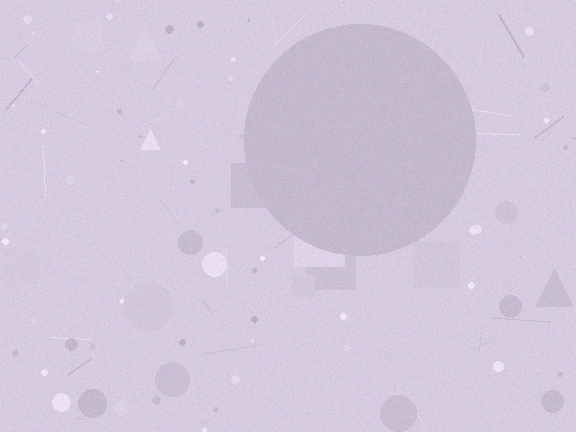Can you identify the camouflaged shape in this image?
The camouflaged shape is a circle.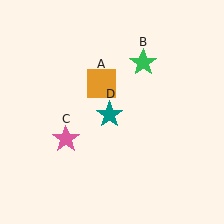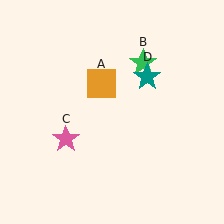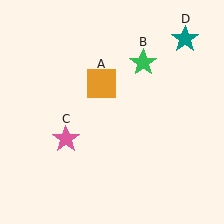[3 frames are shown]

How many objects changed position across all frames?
1 object changed position: teal star (object D).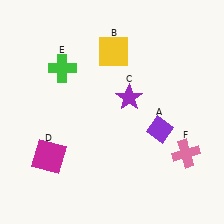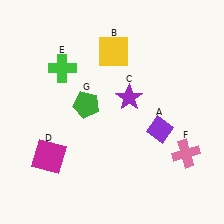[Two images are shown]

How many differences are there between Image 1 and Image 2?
There is 1 difference between the two images.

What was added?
A green pentagon (G) was added in Image 2.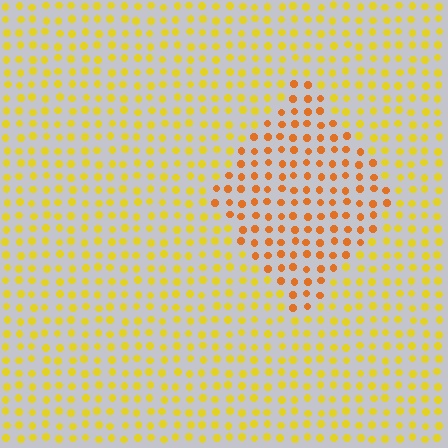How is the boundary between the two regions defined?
The boundary is defined purely by a slight shift in hue (about 31 degrees). Spacing, size, and orientation are identical on both sides.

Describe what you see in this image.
The image is filled with small yellow elements in a uniform arrangement. A diamond-shaped region is visible where the elements are tinted to a slightly different hue, forming a subtle color boundary.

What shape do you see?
I see a diamond.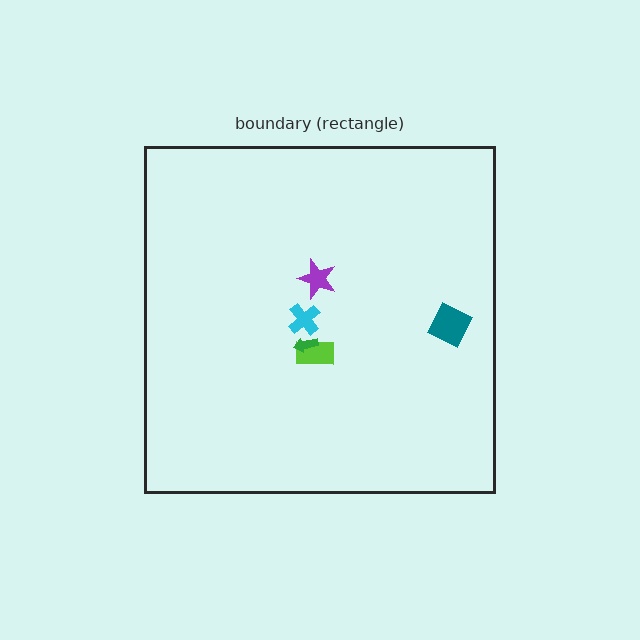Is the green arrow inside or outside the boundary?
Inside.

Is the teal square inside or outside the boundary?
Inside.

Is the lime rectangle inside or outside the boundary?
Inside.